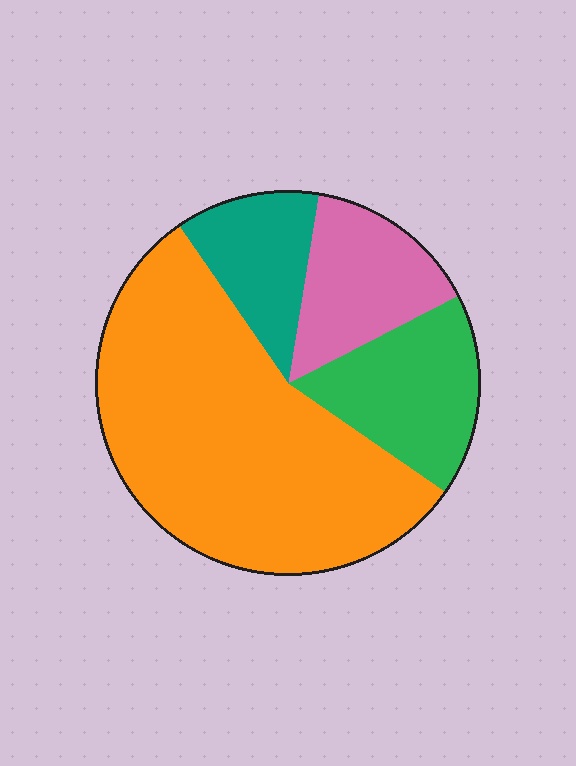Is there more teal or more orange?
Orange.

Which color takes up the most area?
Orange, at roughly 55%.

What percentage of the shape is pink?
Pink takes up about one sixth (1/6) of the shape.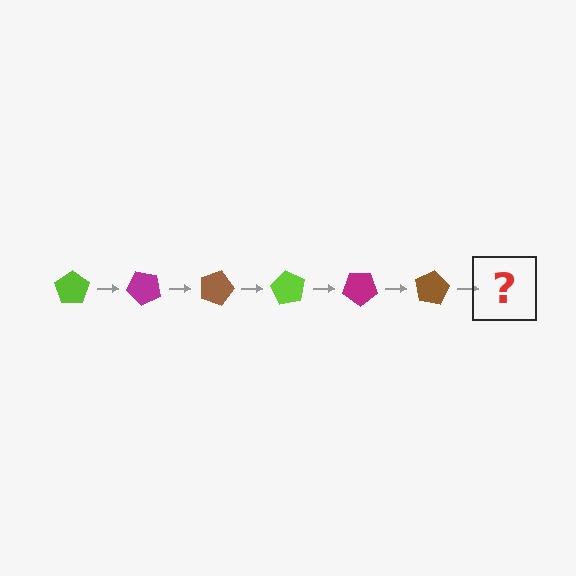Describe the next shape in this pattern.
It should be a lime pentagon, rotated 270 degrees from the start.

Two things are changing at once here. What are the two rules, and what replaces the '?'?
The two rules are that it rotates 45 degrees each step and the color cycles through lime, magenta, and brown. The '?' should be a lime pentagon, rotated 270 degrees from the start.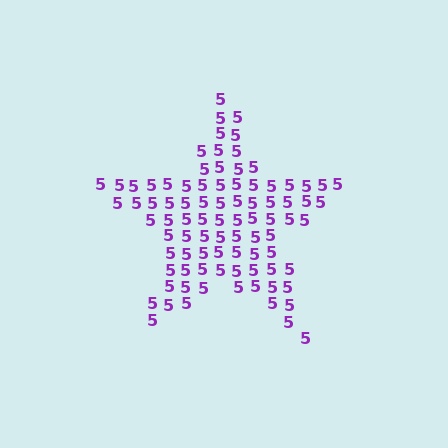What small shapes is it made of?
It is made of small digit 5's.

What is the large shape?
The large shape is a star.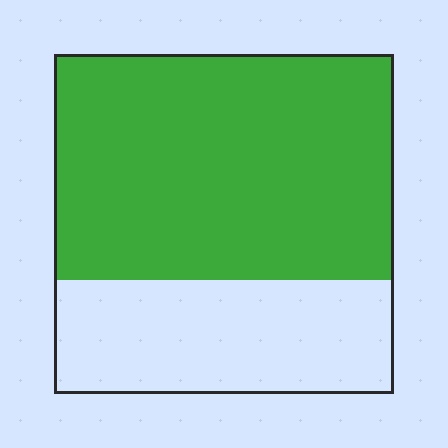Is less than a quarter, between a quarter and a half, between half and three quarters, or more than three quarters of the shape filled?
Between half and three quarters.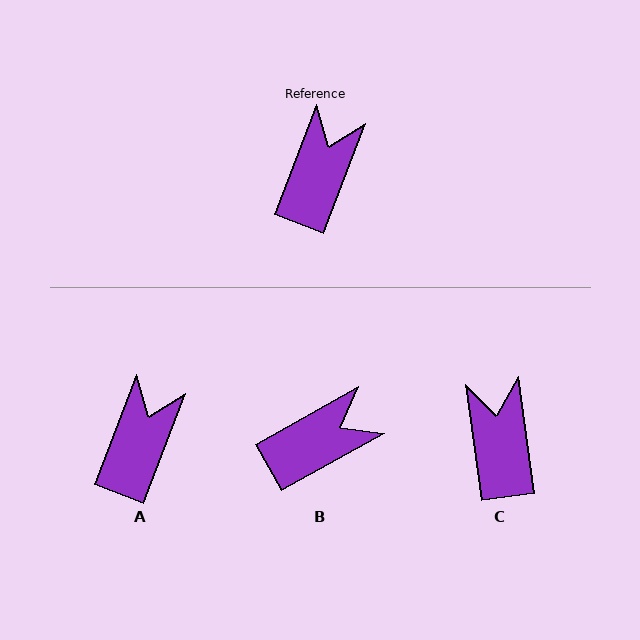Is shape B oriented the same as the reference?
No, it is off by about 40 degrees.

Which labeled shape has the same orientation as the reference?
A.